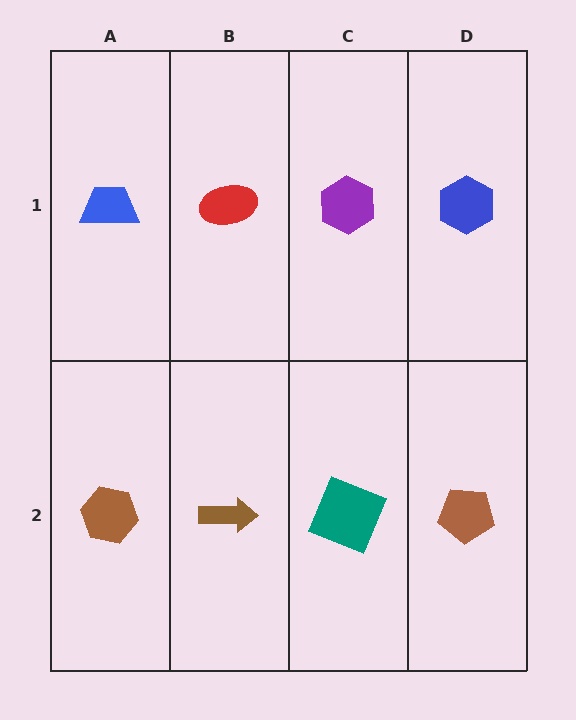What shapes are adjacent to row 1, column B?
A brown arrow (row 2, column B), a blue trapezoid (row 1, column A), a purple hexagon (row 1, column C).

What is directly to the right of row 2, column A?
A brown arrow.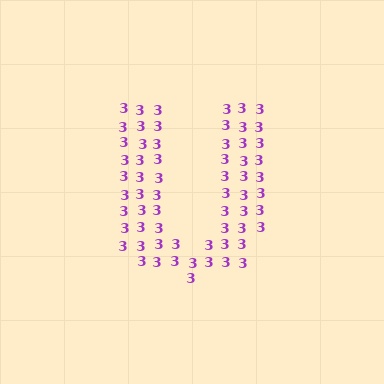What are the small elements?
The small elements are digit 3's.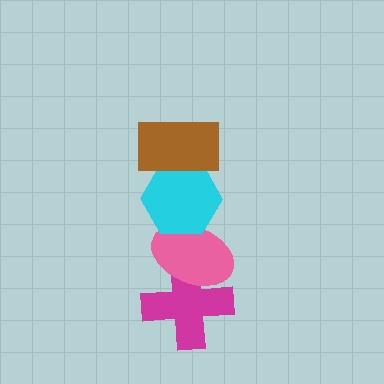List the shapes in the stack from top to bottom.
From top to bottom: the brown rectangle, the cyan hexagon, the pink ellipse, the magenta cross.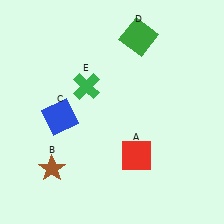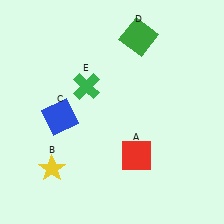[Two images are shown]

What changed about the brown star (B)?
In Image 1, B is brown. In Image 2, it changed to yellow.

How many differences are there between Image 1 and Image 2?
There is 1 difference between the two images.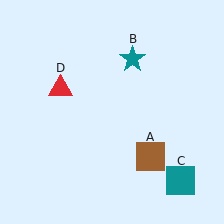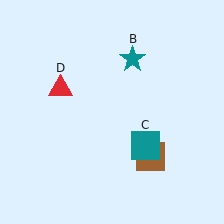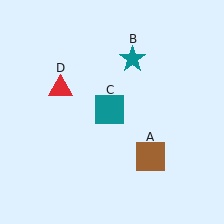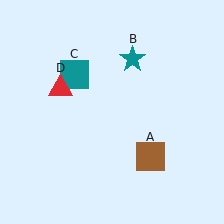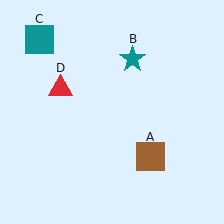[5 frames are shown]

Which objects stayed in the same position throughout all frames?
Brown square (object A) and teal star (object B) and red triangle (object D) remained stationary.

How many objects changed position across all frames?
1 object changed position: teal square (object C).